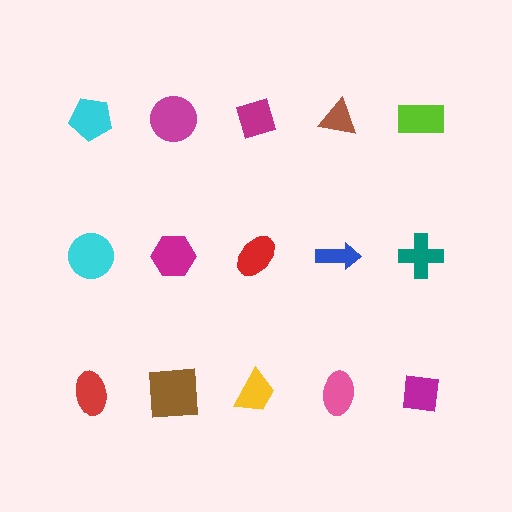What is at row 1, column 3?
A magenta diamond.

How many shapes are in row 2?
5 shapes.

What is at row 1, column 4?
A brown triangle.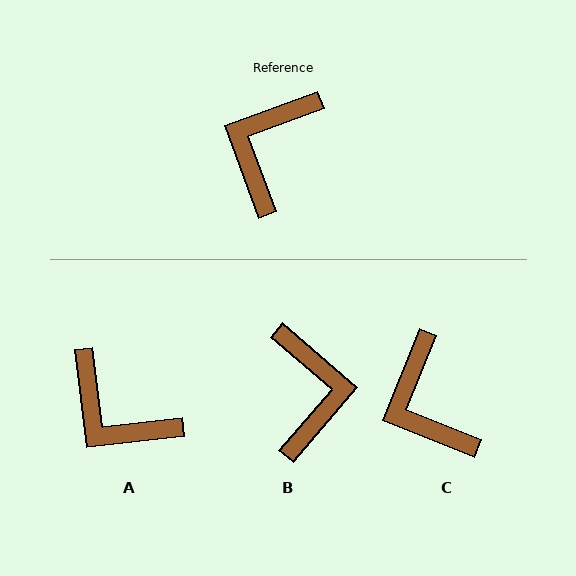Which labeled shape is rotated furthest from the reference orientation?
B, about 151 degrees away.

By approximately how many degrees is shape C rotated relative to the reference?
Approximately 48 degrees counter-clockwise.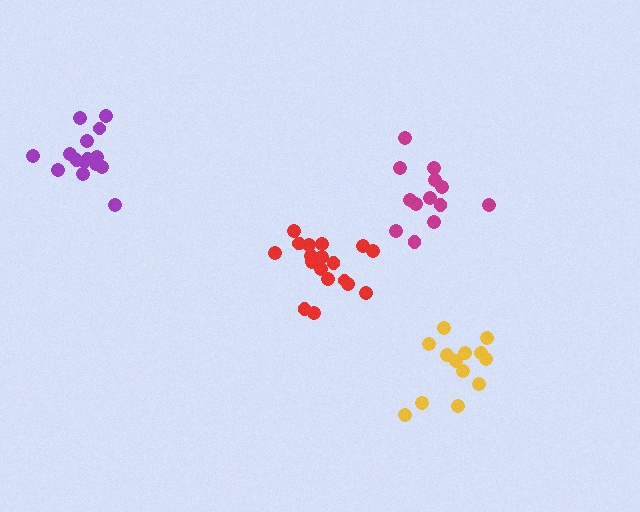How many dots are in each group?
Group 1: 18 dots, Group 2: 13 dots, Group 3: 15 dots, Group 4: 13 dots (59 total).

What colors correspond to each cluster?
The clusters are colored: red, yellow, purple, magenta.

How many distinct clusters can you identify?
There are 4 distinct clusters.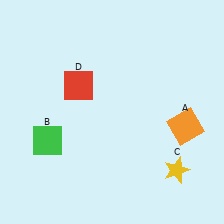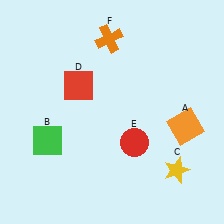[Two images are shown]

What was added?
A red circle (E), an orange cross (F) were added in Image 2.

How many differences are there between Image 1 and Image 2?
There are 2 differences between the two images.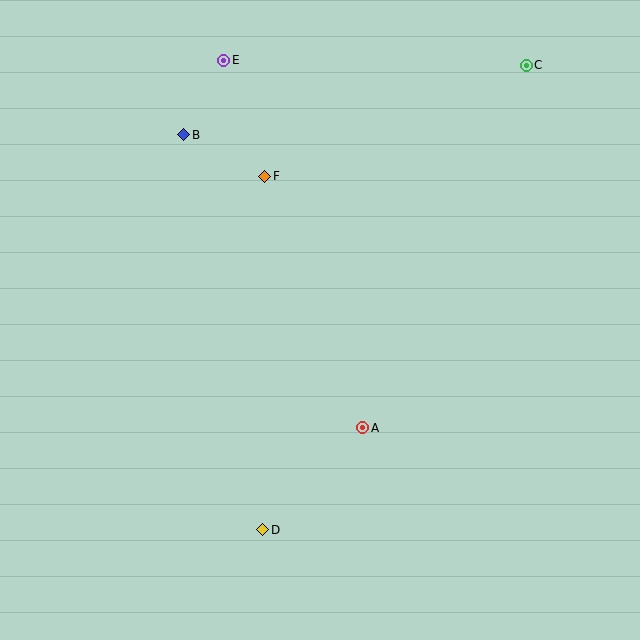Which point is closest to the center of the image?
Point A at (363, 428) is closest to the center.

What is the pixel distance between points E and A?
The distance between E and A is 393 pixels.